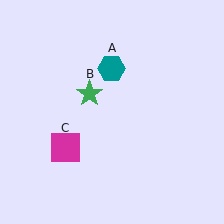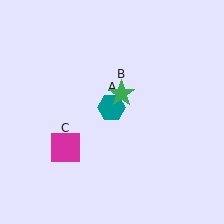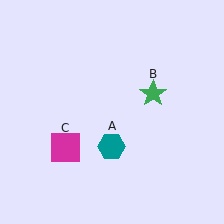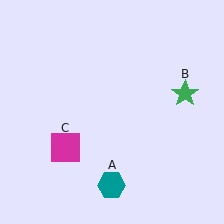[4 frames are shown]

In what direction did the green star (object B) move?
The green star (object B) moved right.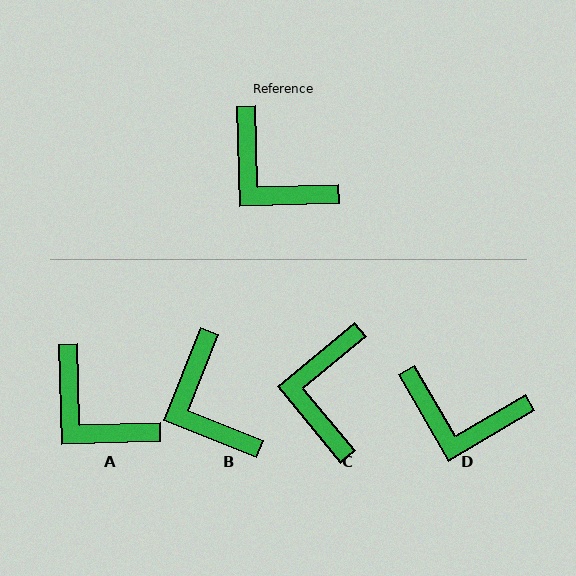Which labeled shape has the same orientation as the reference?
A.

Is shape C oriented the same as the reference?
No, it is off by about 52 degrees.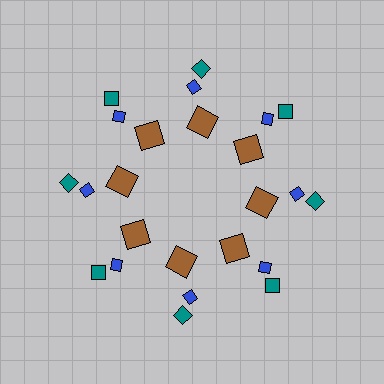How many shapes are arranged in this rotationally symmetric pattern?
There are 24 shapes, arranged in 8 groups of 3.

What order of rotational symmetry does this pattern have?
This pattern has 8-fold rotational symmetry.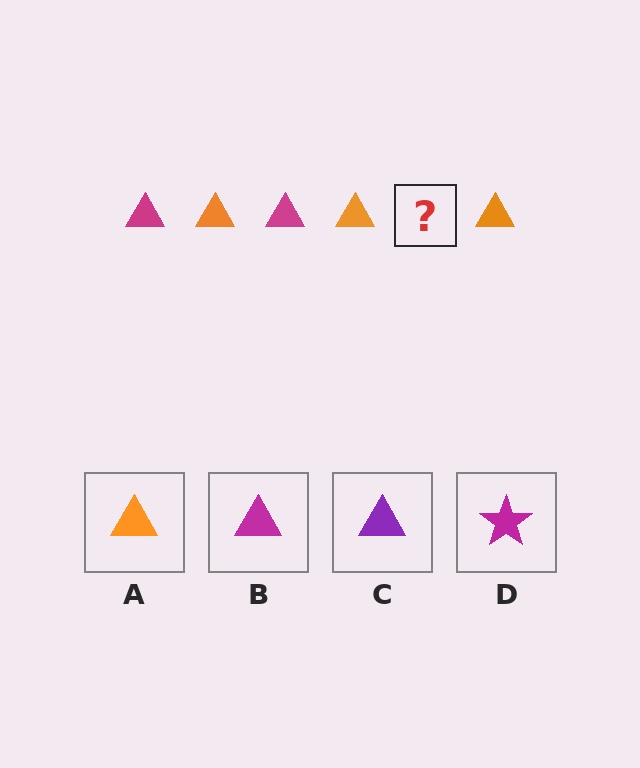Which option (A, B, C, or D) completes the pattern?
B.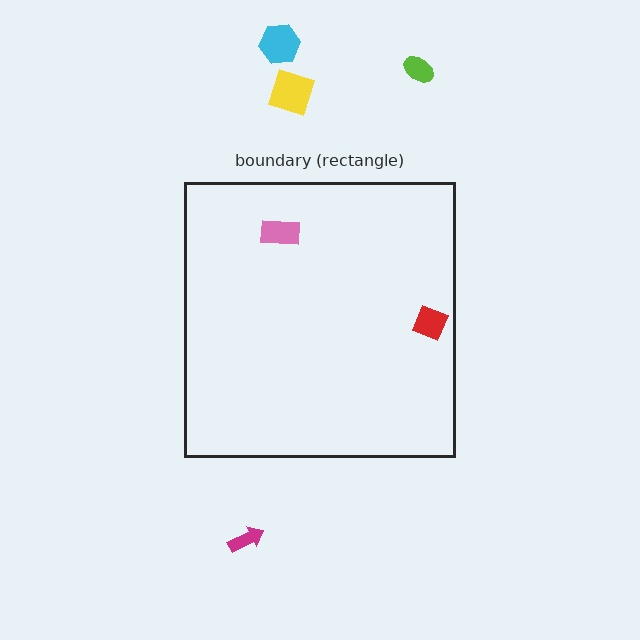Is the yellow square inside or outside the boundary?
Outside.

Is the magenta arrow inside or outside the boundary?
Outside.